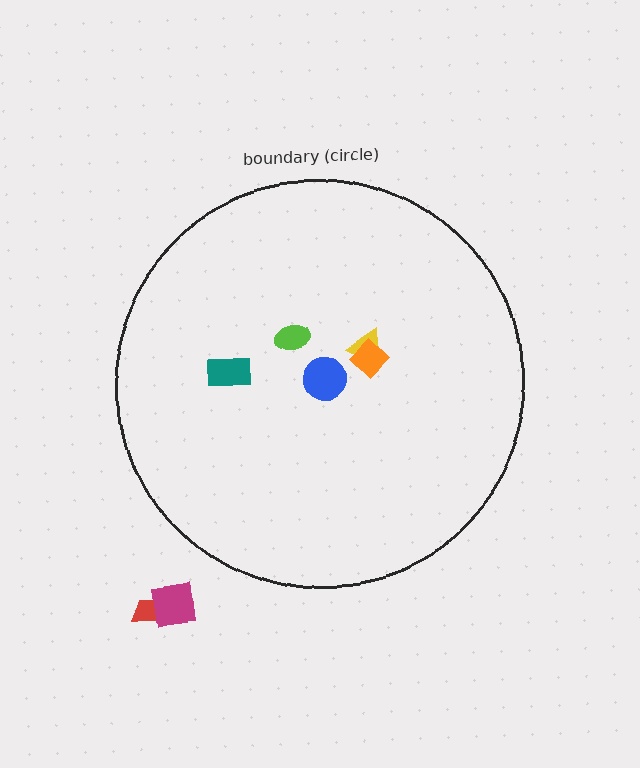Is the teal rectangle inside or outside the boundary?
Inside.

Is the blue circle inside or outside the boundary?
Inside.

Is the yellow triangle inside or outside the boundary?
Inside.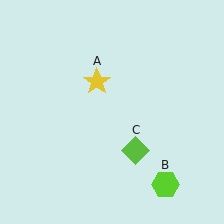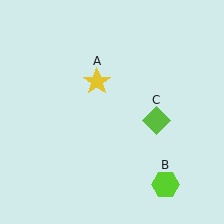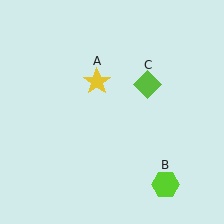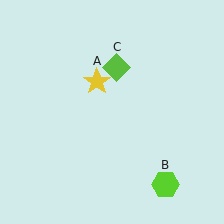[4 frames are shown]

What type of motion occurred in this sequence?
The lime diamond (object C) rotated counterclockwise around the center of the scene.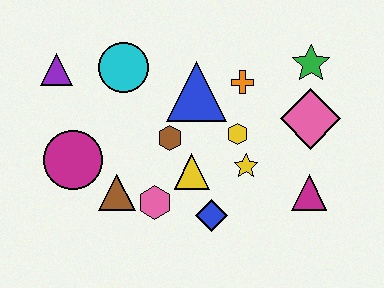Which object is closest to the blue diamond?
The yellow triangle is closest to the blue diamond.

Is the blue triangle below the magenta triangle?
No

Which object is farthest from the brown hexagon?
The green star is farthest from the brown hexagon.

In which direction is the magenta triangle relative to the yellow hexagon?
The magenta triangle is to the right of the yellow hexagon.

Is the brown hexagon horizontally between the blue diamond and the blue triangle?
No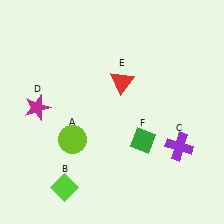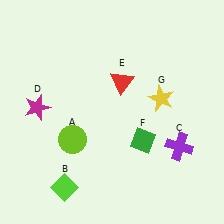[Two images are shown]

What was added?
A yellow star (G) was added in Image 2.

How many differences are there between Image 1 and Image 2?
There is 1 difference between the two images.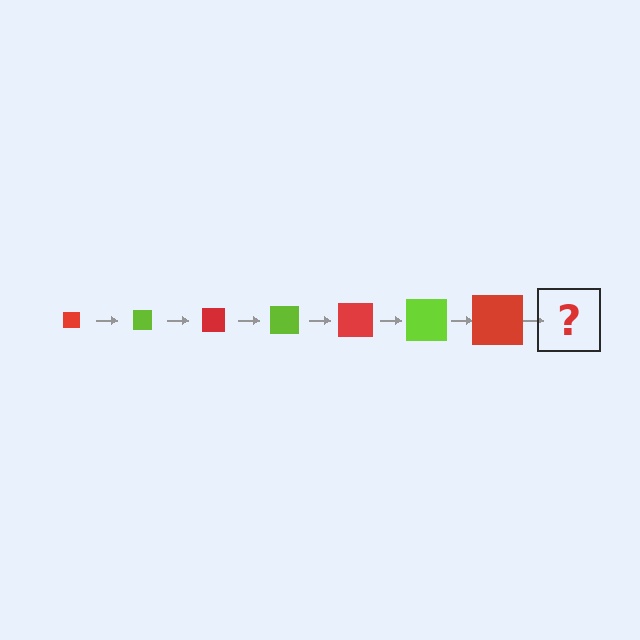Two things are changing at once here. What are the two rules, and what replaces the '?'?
The two rules are that the square grows larger each step and the color cycles through red and lime. The '?' should be a lime square, larger than the previous one.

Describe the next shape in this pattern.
It should be a lime square, larger than the previous one.